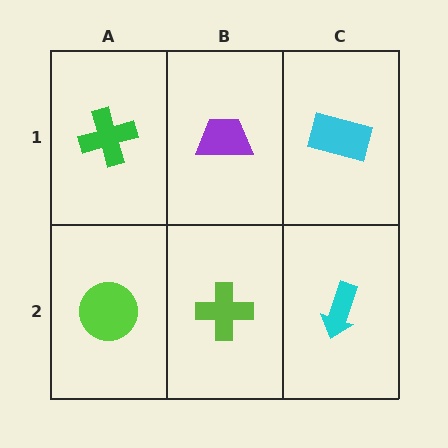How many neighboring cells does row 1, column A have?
2.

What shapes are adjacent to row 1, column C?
A cyan arrow (row 2, column C), a purple trapezoid (row 1, column B).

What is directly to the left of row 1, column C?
A purple trapezoid.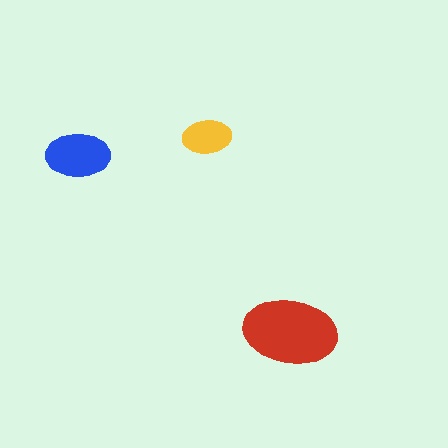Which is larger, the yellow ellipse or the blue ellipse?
The blue one.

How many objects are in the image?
There are 3 objects in the image.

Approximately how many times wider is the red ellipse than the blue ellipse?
About 1.5 times wider.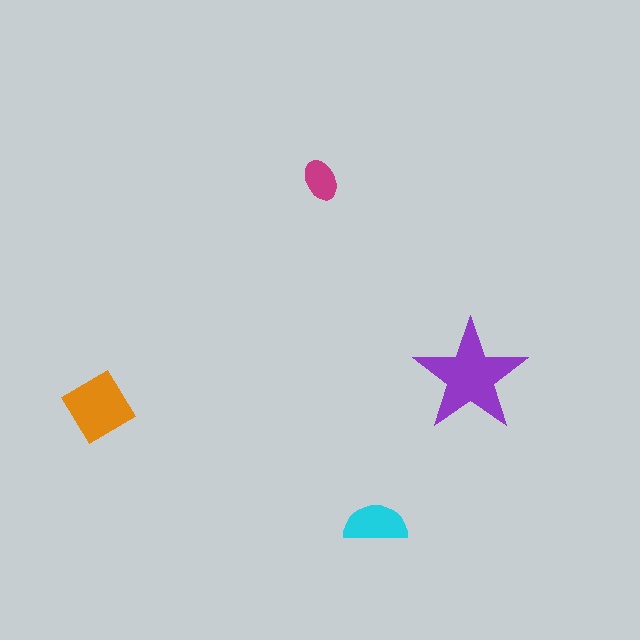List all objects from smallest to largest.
The magenta ellipse, the cyan semicircle, the orange diamond, the purple star.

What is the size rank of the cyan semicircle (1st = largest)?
3rd.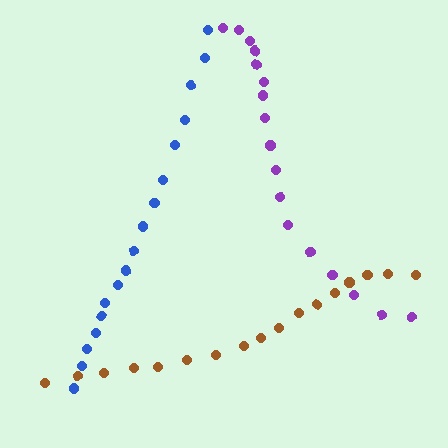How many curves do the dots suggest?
There are 3 distinct paths.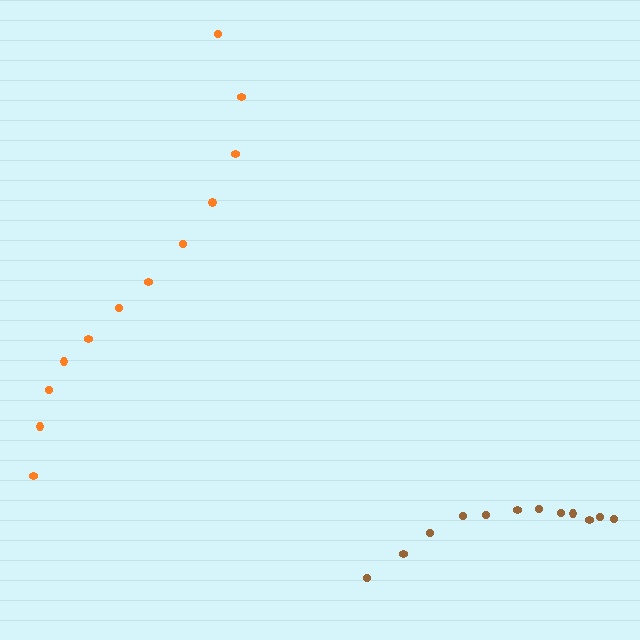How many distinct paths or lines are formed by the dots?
There are 2 distinct paths.